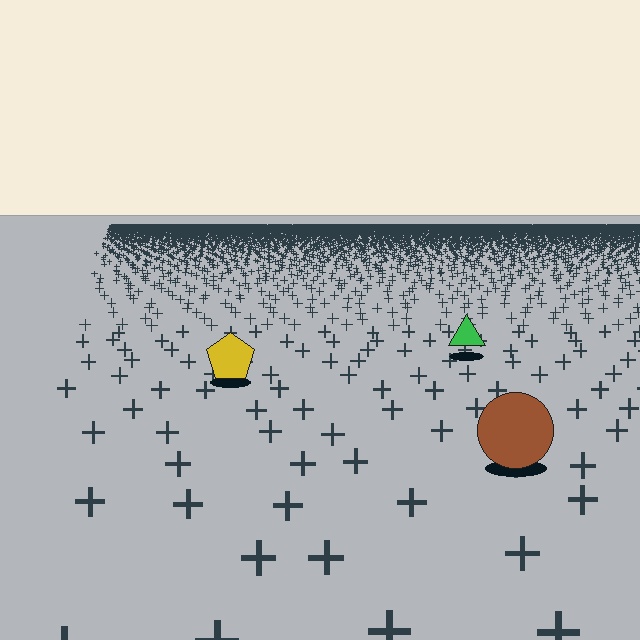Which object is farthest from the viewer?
The green triangle is farthest from the viewer. It appears smaller and the ground texture around it is denser.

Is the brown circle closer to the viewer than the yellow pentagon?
Yes. The brown circle is closer — you can tell from the texture gradient: the ground texture is coarser near it.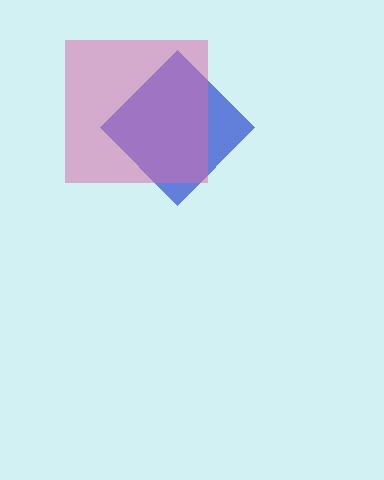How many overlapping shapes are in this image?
There are 2 overlapping shapes in the image.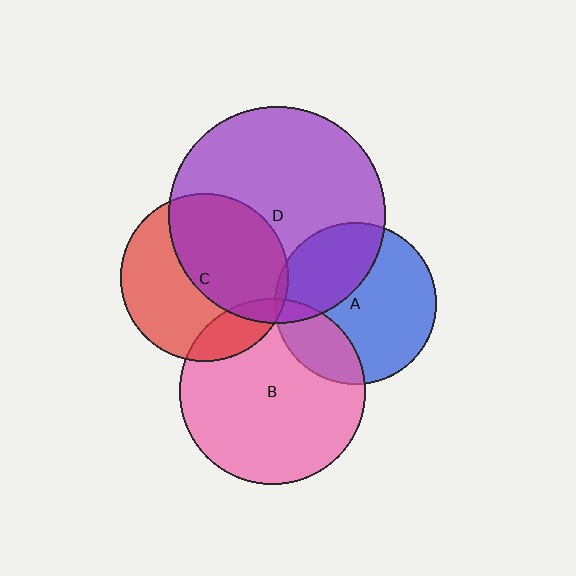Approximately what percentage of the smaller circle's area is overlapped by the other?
Approximately 15%.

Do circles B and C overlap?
Yes.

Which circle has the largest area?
Circle D (purple).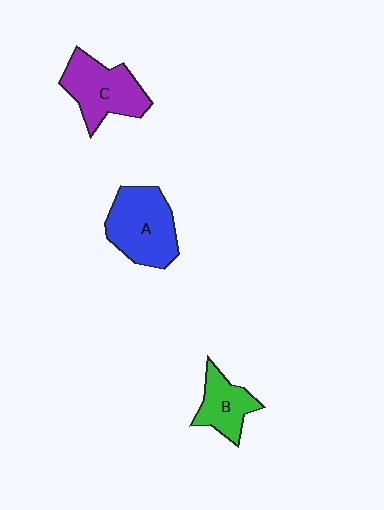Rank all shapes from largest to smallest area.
From largest to smallest: A (blue), C (purple), B (green).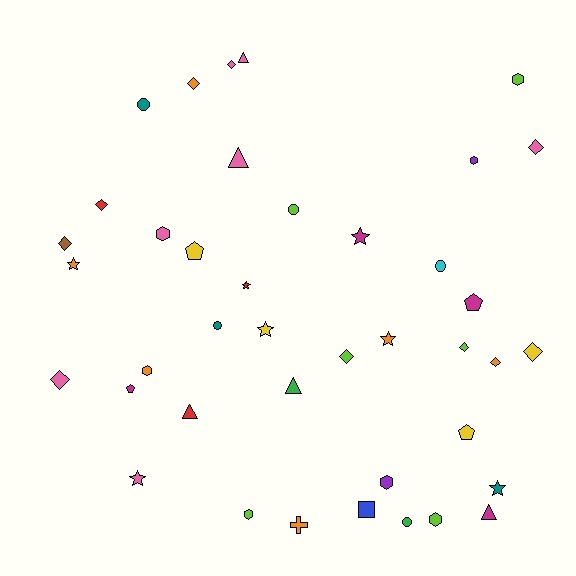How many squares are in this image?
There is 1 square.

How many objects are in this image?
There are 40 objects.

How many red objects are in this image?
There are 3 red objects.